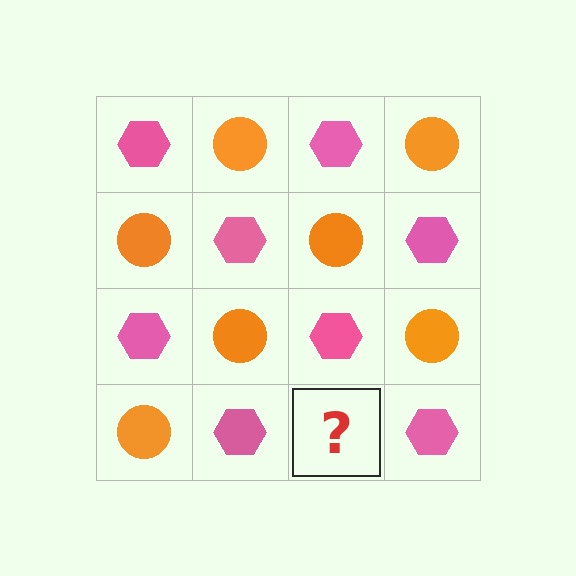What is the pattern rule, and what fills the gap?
The rule is that it alternates pink hexagon and orange circle in a checkerboard pattern. The gap should be filled with an orange circle.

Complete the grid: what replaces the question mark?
The question mark should be replaced with an orange circle.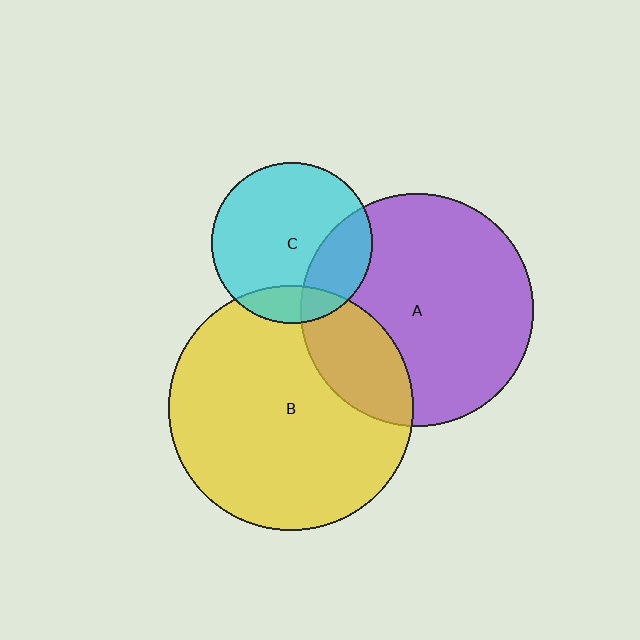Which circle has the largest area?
Circle B (yellow).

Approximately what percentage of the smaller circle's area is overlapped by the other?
Approximately 25%.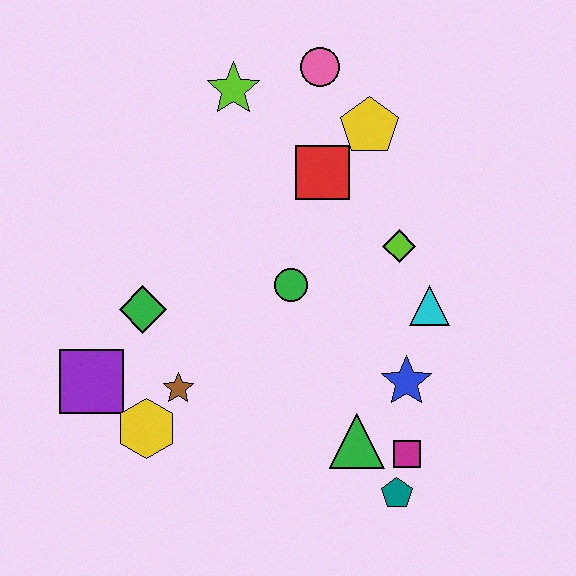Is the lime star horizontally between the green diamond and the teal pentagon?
Yes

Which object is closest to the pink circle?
The yellow pentagon is closest to the pink circle.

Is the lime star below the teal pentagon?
No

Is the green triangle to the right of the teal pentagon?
No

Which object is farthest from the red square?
The teal pentagon is farthest from the red square.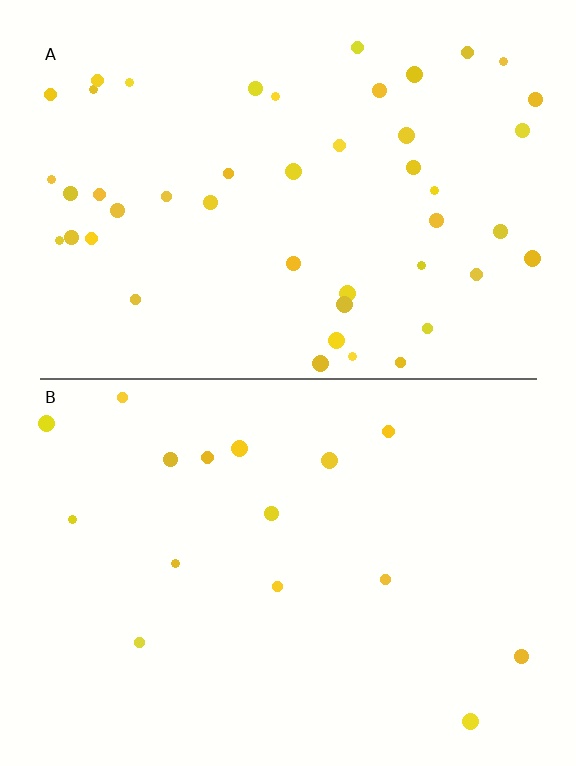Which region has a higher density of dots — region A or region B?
A (the top).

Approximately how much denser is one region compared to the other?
Approximately 2.9× — region A over region B.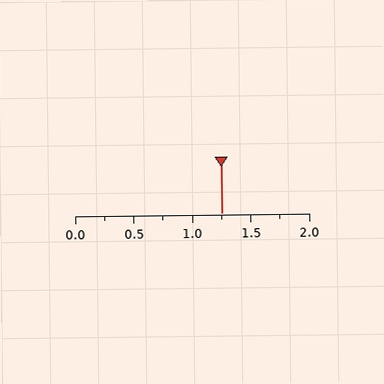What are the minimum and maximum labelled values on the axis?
The axis runs from 0.0 to 2.0.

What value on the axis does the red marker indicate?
The marker indicates approximately 1.25.